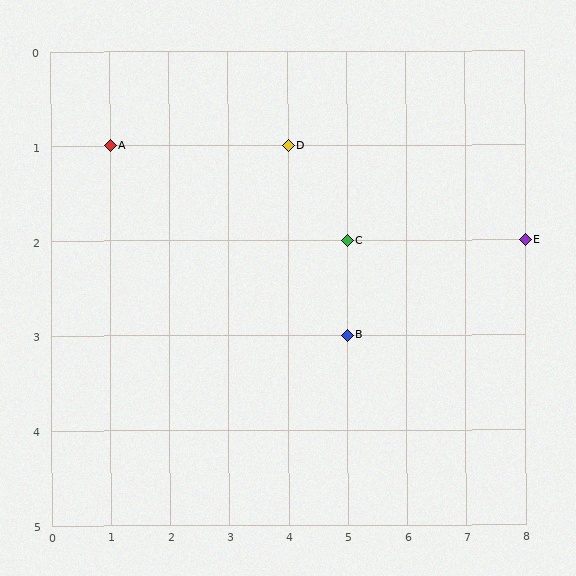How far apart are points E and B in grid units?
Points E and B are 3 columns and 1 row apart (about 3.2 grid units diagonally).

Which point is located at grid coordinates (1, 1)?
Point A is at (1, 1).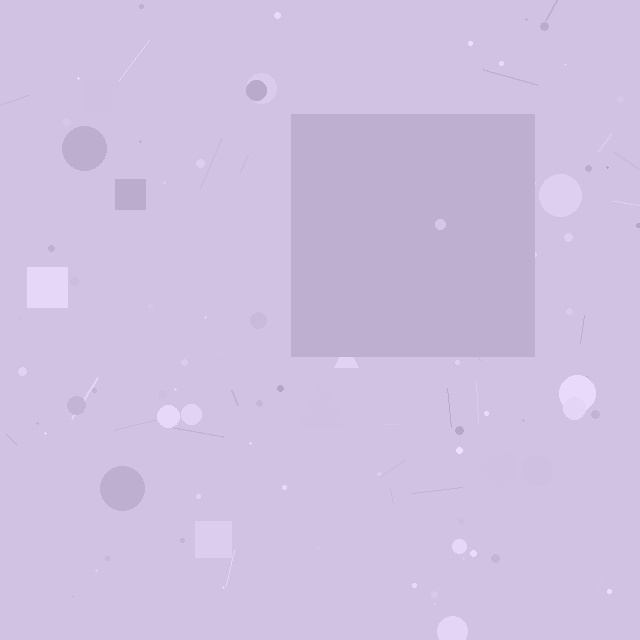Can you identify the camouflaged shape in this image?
The camouflaged shape is a square.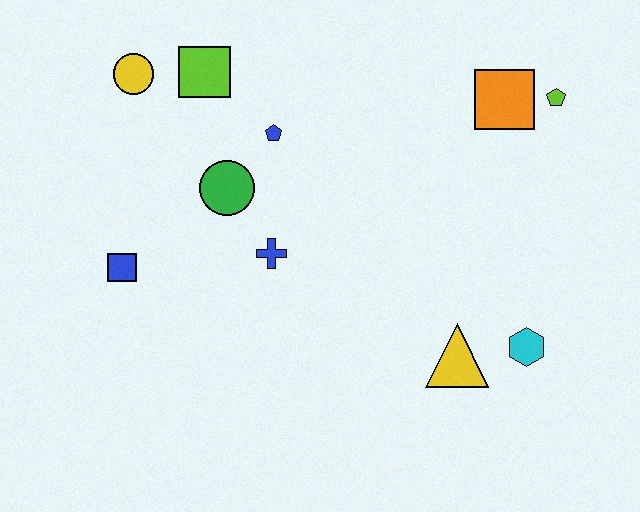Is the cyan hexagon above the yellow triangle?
Yes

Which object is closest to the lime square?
The yellow circle is closest to the lime square.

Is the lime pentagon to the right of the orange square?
Yes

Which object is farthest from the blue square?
The lime pentagon is farthest from the blue square.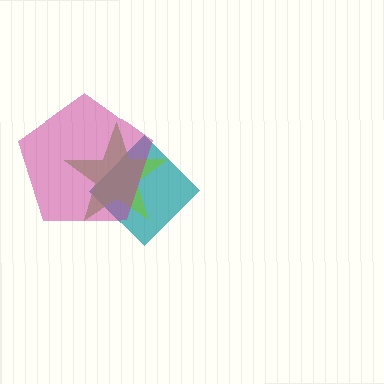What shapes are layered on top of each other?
The layered shapes are: a teal diamond, a lime star, a magenta pentagon.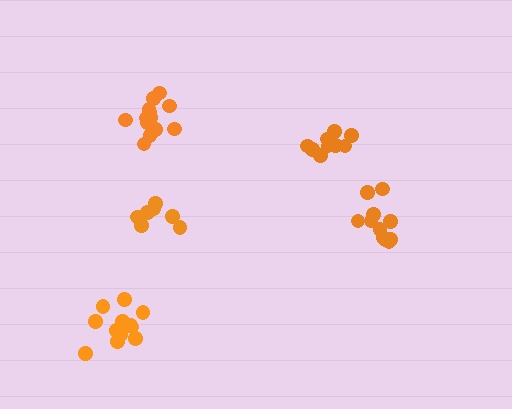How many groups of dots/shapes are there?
There are 5 groups.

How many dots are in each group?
Group 1: 13 dots, Group 2: 12 dots, Group 3: 9 dots, Group 4: 11 dots, Group 5: 7 dots (52 total).